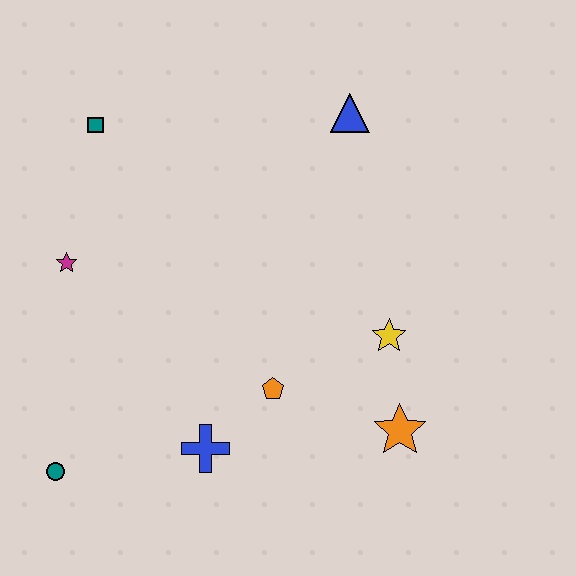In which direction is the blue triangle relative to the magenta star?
The blue triangle is to the right of the magenta star.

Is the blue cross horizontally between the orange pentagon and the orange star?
No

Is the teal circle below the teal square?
Yes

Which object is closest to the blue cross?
The orange pentagon is closest to the blue cross.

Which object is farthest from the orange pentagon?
The teal square is farthest from the orange pentagon.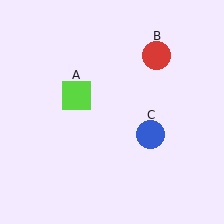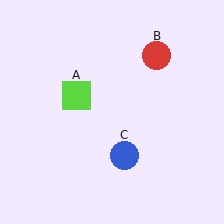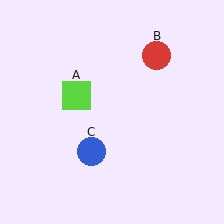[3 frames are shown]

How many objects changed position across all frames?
1 object changed position: blue circle (object C).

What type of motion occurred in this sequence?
The blue circle (object C) rotated clockwise around the center of the scene.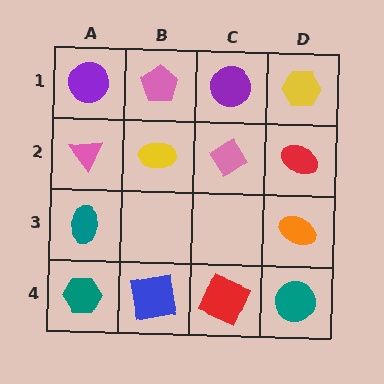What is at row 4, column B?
A blue square.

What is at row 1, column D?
A yellow hexagon.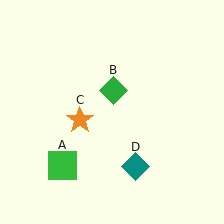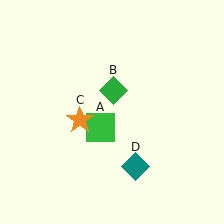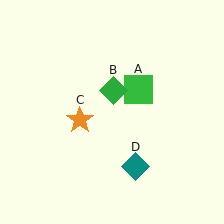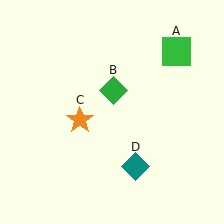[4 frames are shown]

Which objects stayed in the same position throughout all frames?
Green diamond (object B) and orange star (object C) and teal diamond (object D) remained stationary.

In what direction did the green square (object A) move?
The green square (object A) moved up and to the right.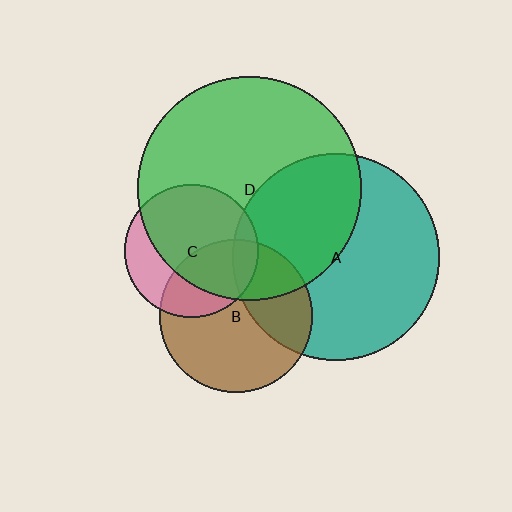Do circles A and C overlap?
Yes.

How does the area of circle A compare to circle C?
Approximately 2.4 times.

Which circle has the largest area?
Circle D (green).